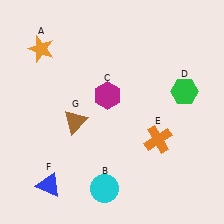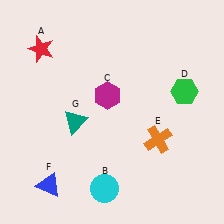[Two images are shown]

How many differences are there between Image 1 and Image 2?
There are 2 differences between the two images.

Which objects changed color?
A changed from orange to red. G changed from brown to teal.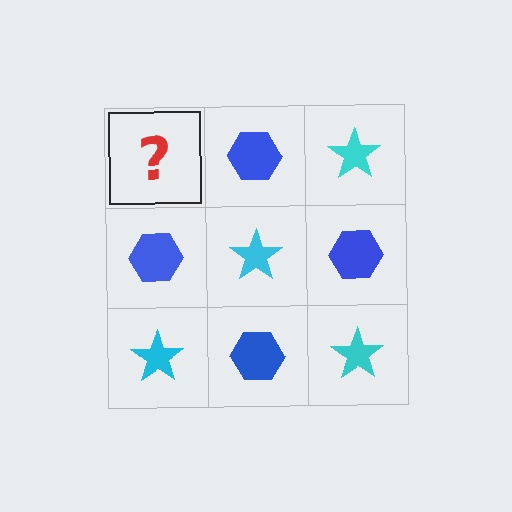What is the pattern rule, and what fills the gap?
The rule is that it alternates cyan star and blue hexagon in a checkerboard pattern. The gap should be filled with a cyan star.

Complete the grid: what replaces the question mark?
The question mark should be replaced with a cyan star.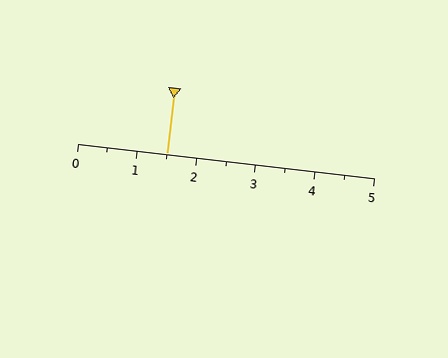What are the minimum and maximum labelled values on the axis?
The axis runs from 0 to 5.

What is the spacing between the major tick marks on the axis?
The major ticks are spaced 1 apart.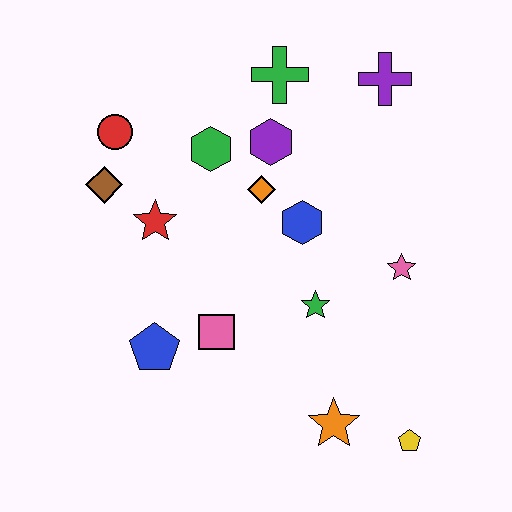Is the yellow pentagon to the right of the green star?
Yes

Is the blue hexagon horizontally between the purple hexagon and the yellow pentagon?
Yes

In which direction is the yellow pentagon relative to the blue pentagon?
The yellow pentagon is to the right of the blue pentagon.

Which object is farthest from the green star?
The red circle is farthest from the green star.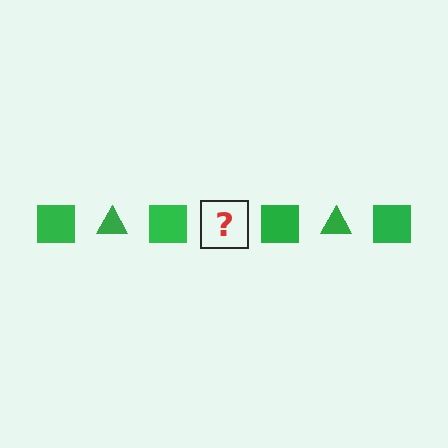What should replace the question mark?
The question mark should be replaced with a green triangle.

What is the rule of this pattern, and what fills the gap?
The rule is that the pattern cycles through square, triangle shapes in green. The gap should be filled with a green triangle.